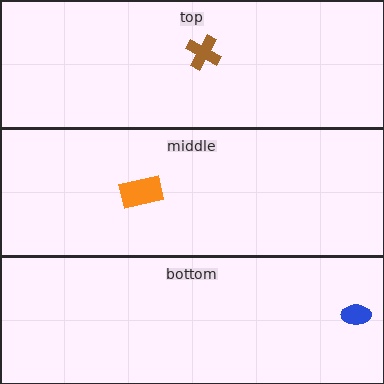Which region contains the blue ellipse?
The bottom region.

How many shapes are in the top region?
1.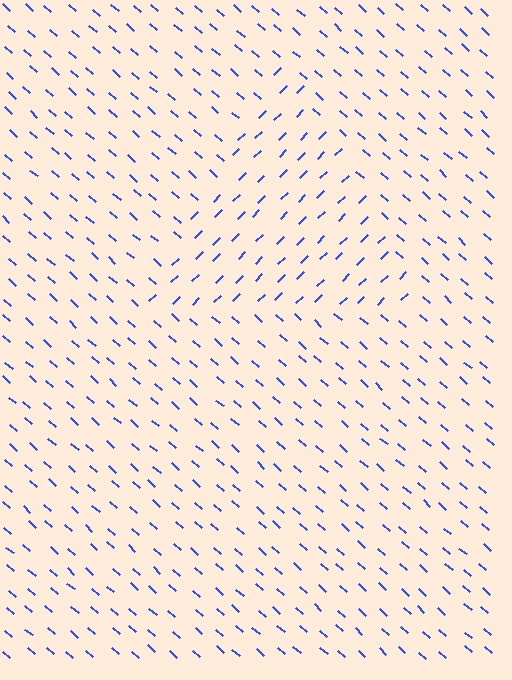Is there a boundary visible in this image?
Yes, there is a texture boundary formed by a change in line orientation.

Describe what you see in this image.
The image is filled with small blue line segments. A triangle region in the image has lines oriented differently from the surrounding lines, creating a visible texture boundary.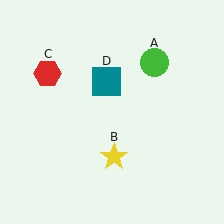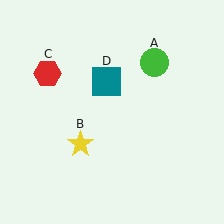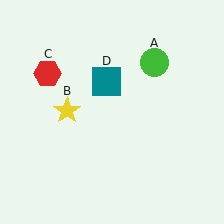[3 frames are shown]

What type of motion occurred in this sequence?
The yellow star (object B) rotated clockwise around the center of the scene.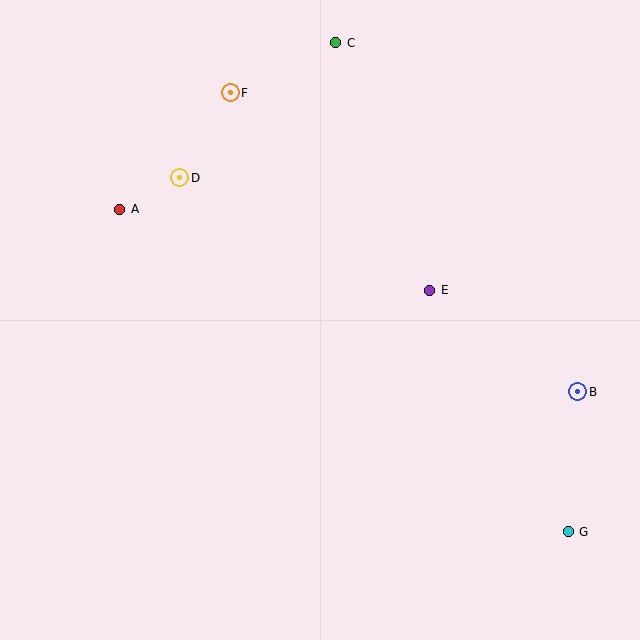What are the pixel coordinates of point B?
Point B is at (578, 392).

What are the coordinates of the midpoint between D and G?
The midpoint between D and G is at (374, 355).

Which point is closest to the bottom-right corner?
Point G is closest to the bottom-right corner.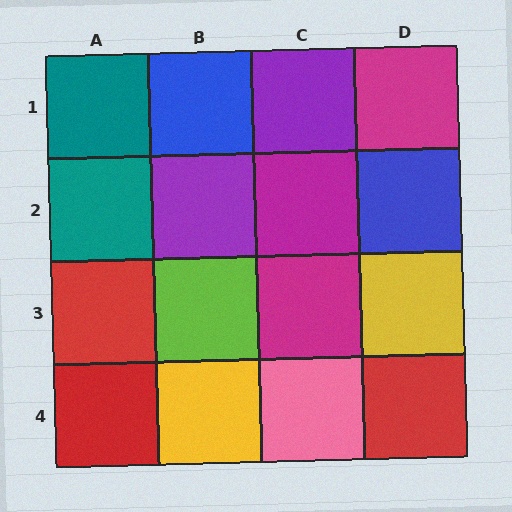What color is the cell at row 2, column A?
Teal.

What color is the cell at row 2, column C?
Magenta.